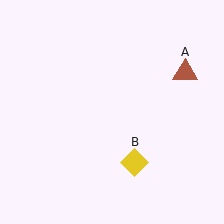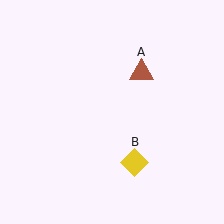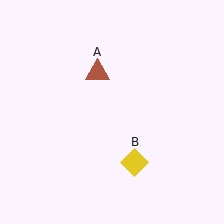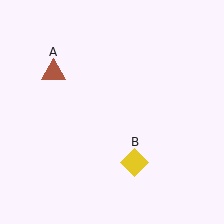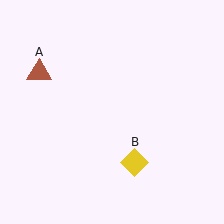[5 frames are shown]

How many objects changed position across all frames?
1 object changed position: brown triangle (object A).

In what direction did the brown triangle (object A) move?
The brown triangle (object A) moved left.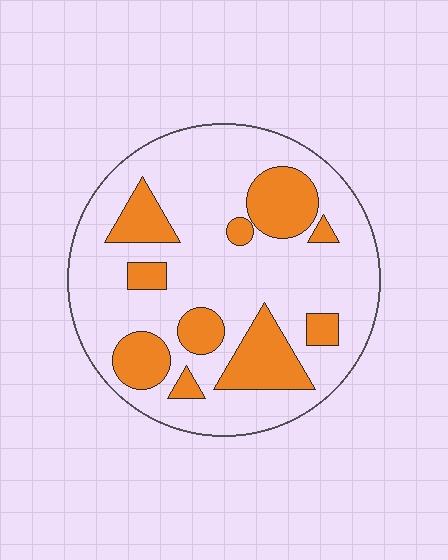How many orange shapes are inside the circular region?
10.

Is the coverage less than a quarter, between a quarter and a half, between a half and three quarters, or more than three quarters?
Between a quarter and a half.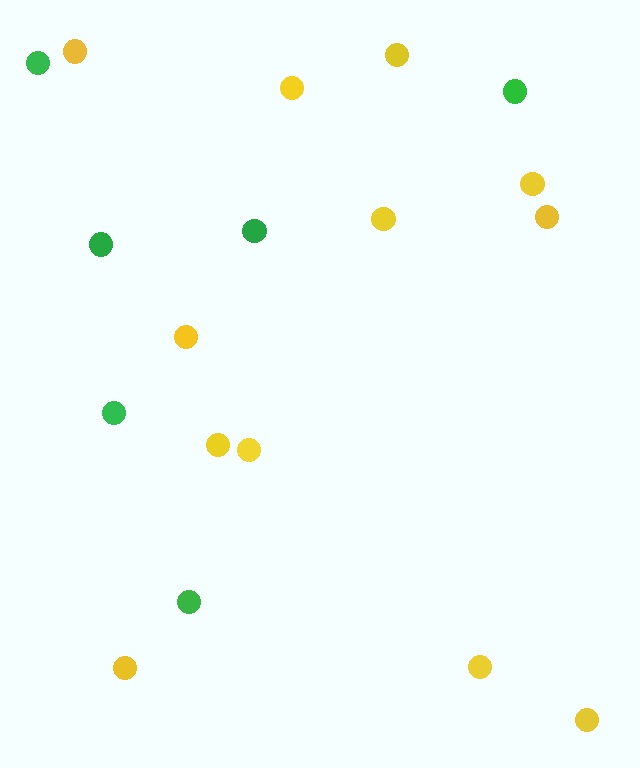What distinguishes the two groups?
There are 2 groups: one group of green circles (6) and one group of yellow circles (12).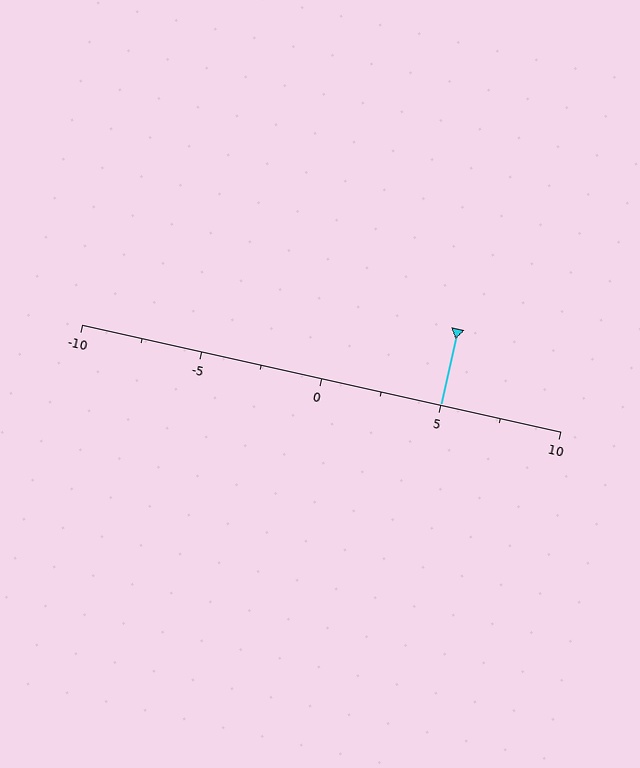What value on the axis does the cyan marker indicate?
The marker indicates approximately 5.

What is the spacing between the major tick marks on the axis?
The major ticks are spaced 5 apart.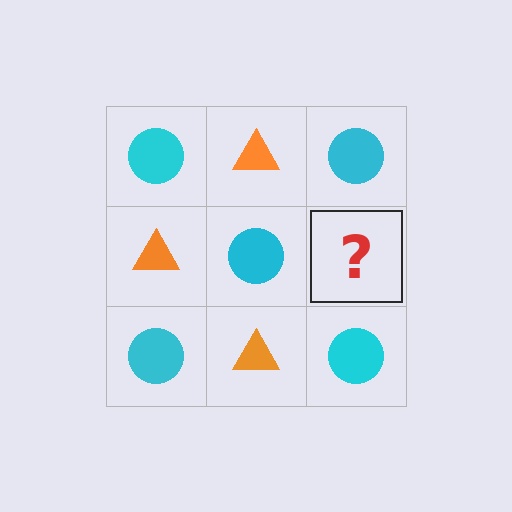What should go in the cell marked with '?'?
The missing cell should contain an orange triangle.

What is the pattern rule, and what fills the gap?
The rule is that it alternates cyan circle and orange triangle in a checkerboard pattern. The gap should be filled with an orange triangle.